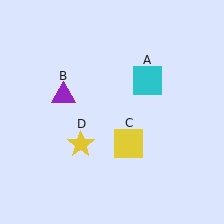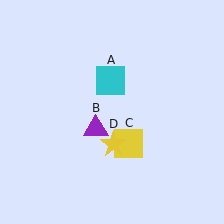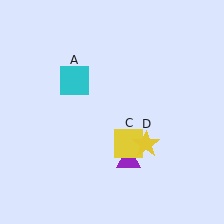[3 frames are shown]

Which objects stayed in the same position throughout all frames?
Yellow square (object C) remained stationary.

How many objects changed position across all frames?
3 objects changed position: cyan square (object A), purple triangle (object B), yellow star (object D).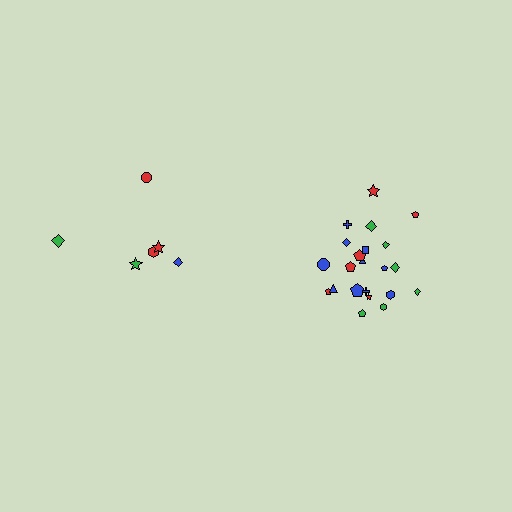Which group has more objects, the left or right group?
The right group.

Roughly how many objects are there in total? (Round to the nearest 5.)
Roughly 30 objects in total.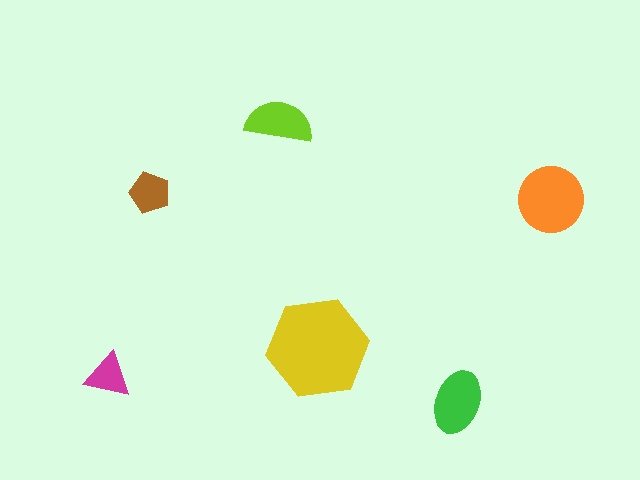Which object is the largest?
The yellow hexagon.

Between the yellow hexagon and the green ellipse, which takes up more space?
The yellow hexagon.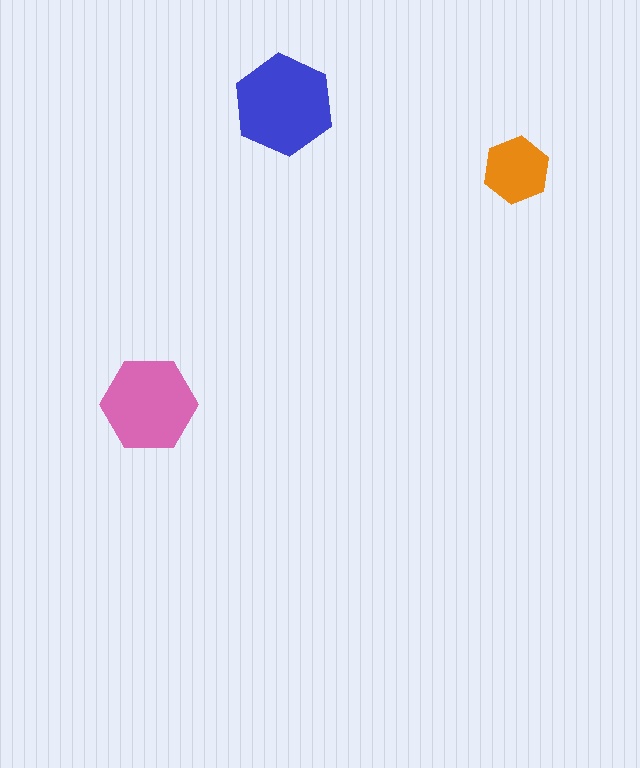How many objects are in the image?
There are 3 objects in the image.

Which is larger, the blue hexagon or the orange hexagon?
The blue one.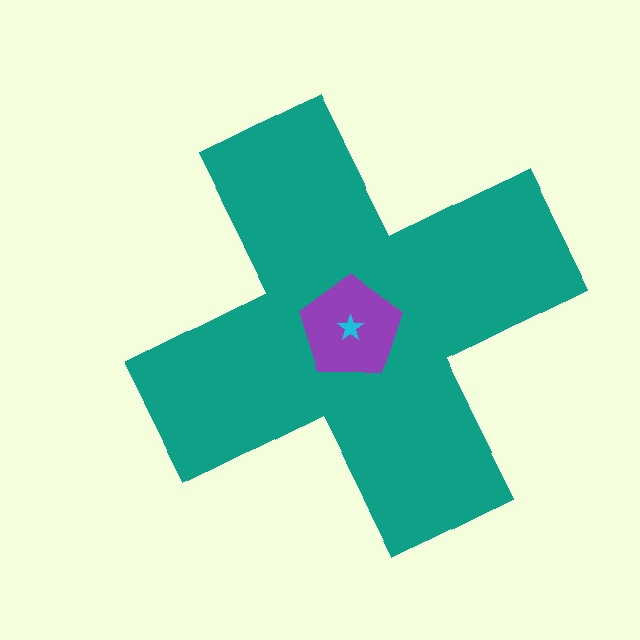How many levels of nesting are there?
3.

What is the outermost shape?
The teal cross.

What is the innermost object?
The cyan star.